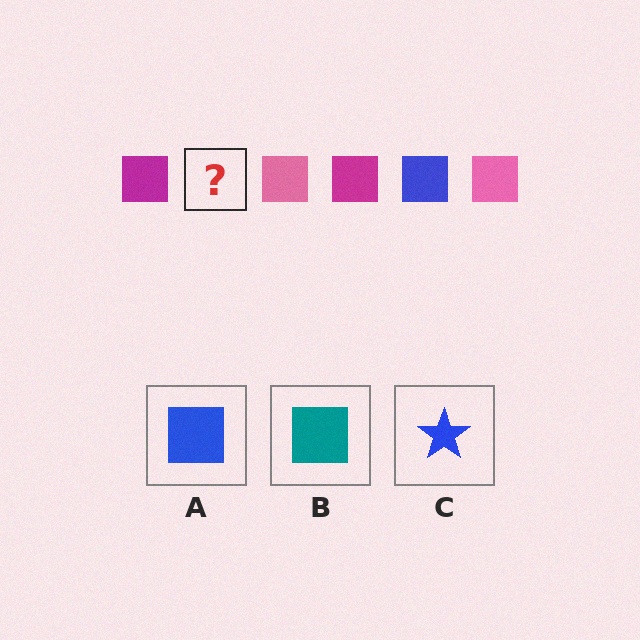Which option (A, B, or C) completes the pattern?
A.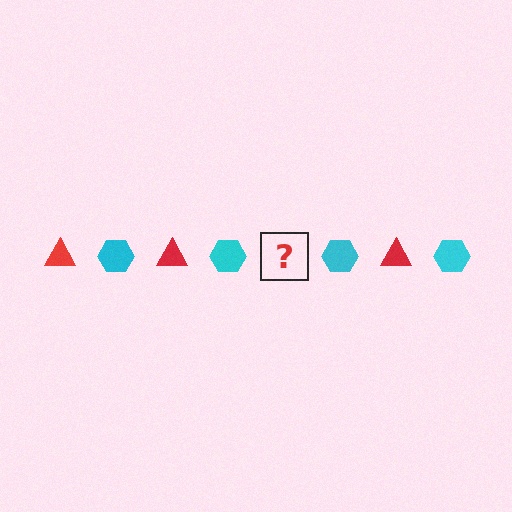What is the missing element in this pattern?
The missing element is a red triangle.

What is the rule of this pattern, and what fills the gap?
The rule is that the pattern alternates between red triangle and cyan hexagon. The gap should be filled with a red triangle.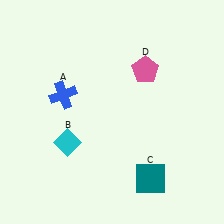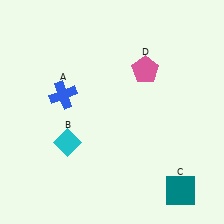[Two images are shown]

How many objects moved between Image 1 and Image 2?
1 object moved between the two images.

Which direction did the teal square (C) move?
The teal square (C) moved right.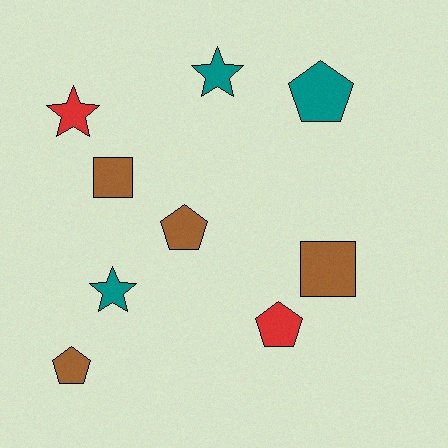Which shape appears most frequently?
Pentagon, with 4 objects.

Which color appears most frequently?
Brown, with 4 objects.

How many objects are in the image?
There are 9 objects.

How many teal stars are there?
There are 2 teal stars.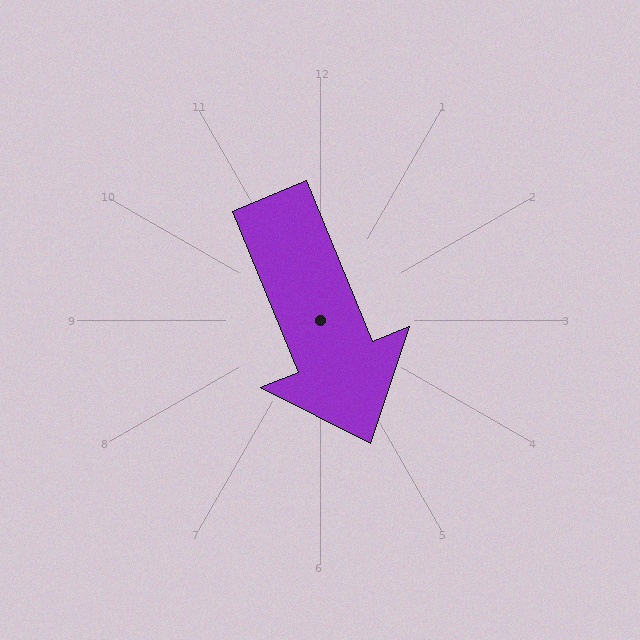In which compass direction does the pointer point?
South.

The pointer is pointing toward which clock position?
Roughly 5 o'clock.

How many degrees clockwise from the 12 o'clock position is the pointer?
Approximately 158 degrees.